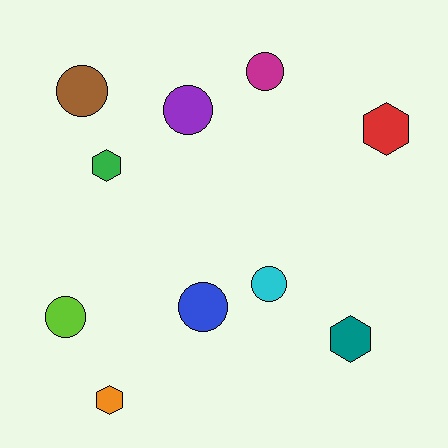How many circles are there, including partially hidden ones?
There are 6 circles.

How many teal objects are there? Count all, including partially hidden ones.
There is 1 teal object.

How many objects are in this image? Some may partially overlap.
There are 10 objects.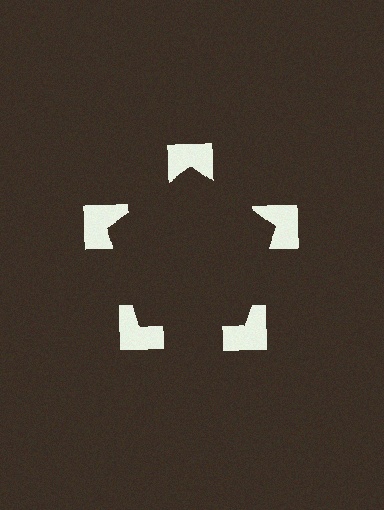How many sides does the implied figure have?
5 sides.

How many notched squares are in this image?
There are 5 — one at each vertex of the illusory pentagon.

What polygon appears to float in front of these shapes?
An illusory pentagon — its edges are inferred from the aligned wedge cuts in the notched squares, not physically drawn.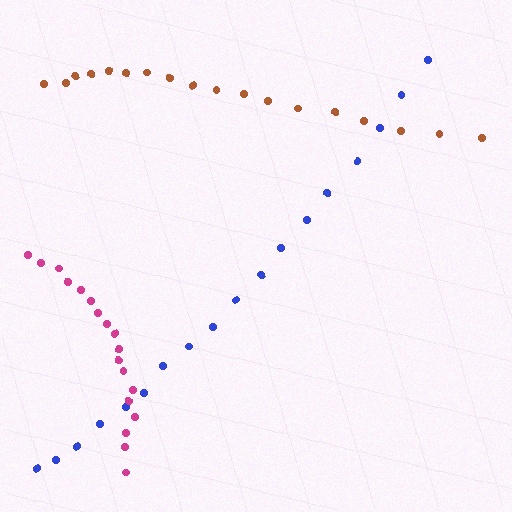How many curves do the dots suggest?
There are 3 distinct paths.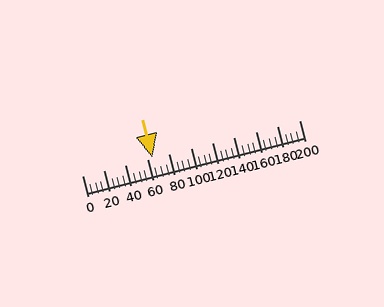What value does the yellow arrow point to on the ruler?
The yellow arrow points to approximately 64.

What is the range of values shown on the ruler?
The ruler shows values from 0 to 200.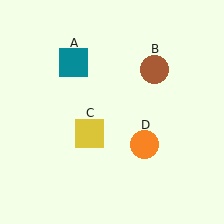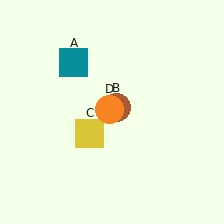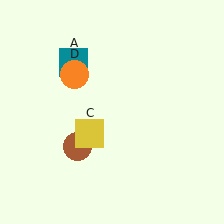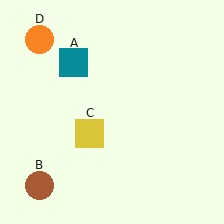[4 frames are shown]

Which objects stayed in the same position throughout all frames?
Teal square (object A) and yellow square (object C) remained stationary.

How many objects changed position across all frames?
2 objects changed position: brown circle (object B), orange circle (object D).